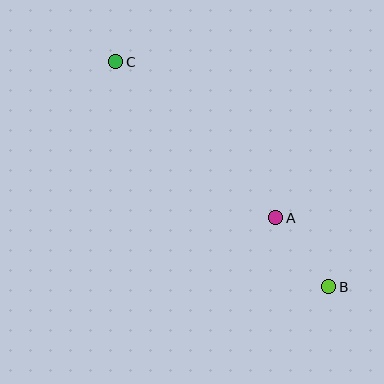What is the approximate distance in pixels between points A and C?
The distance between A and C is approximately 223 pixels.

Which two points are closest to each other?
Points A and B are closest to each other.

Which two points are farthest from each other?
Points B and C are farthest from each other.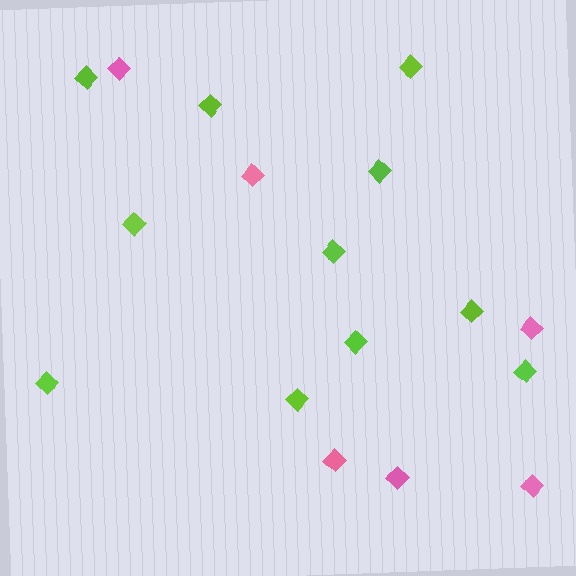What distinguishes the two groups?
There are 2 groups: one group of pink diamonds (6) and one group of lime diamonds (11).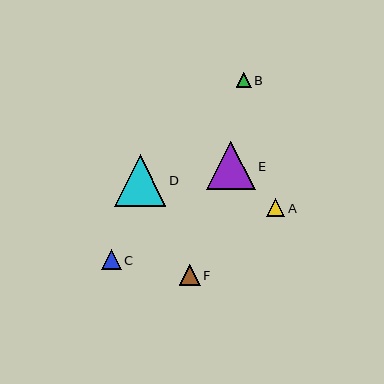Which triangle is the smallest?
Triangle B is the smallest with a size of approximately 15 pixels.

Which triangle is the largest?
Triangle D is the largest with a size of approximately 51 pixels.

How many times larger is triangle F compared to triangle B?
Triangle F is approximately 1.4 times the size of triangle B.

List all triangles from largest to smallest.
From largest to smallest: D, E, F, C, A, B.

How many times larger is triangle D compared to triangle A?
Triangle D is approximately 2.8 times the size of triangle A.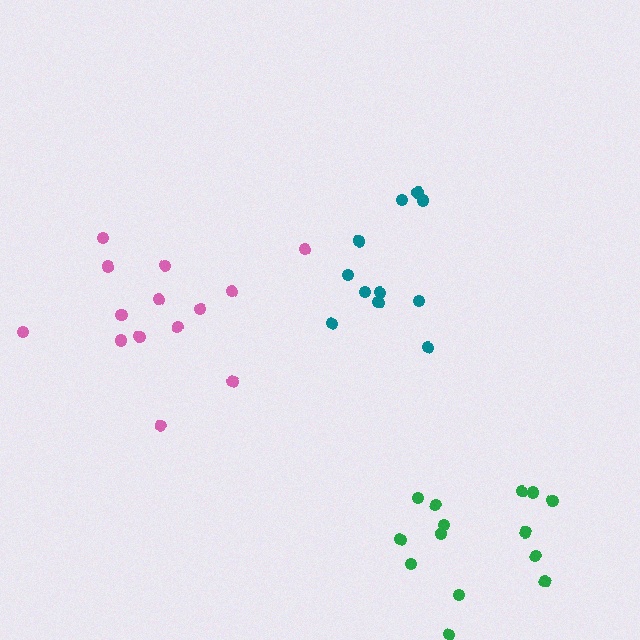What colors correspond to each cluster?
The clusters are colored: teal, green, pink.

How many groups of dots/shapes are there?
There are 3 groups.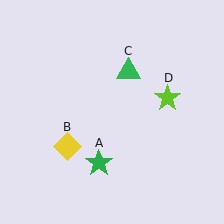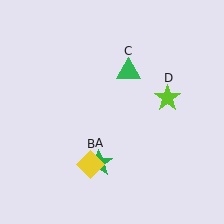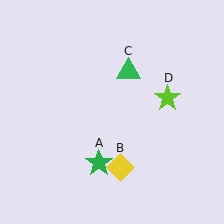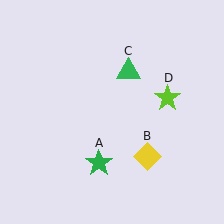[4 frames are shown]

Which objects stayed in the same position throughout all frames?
Green star (object A) and green triangle (object C) and lime star (object D) remained stationary.